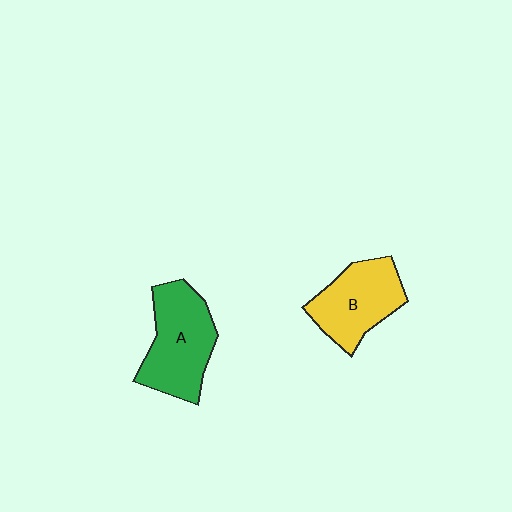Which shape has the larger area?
Shape A (green).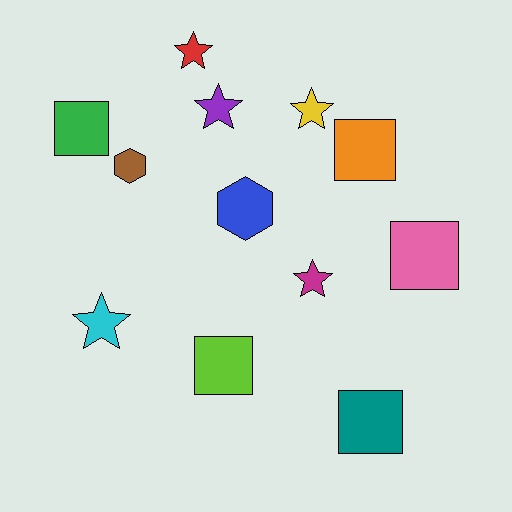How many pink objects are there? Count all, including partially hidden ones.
There is 1 pink object.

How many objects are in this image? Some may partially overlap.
There are 12 objects.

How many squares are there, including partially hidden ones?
There are 5 squares.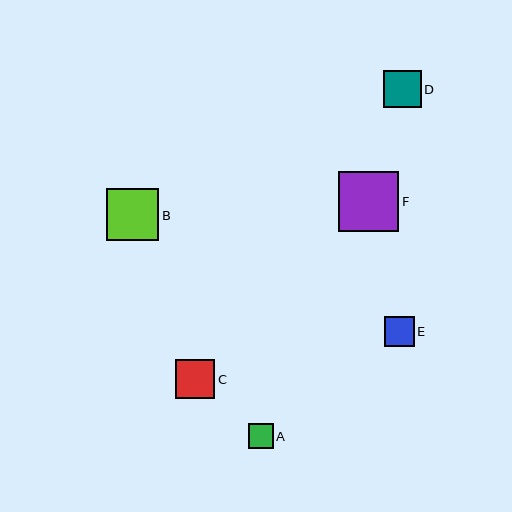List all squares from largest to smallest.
From largest to smallest: F, B, C, D, E, A.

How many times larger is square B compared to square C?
Square B is approximately 1.3 times the size of square C.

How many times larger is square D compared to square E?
Square D is approximately 1.2 times the size of square E.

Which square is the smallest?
Square A is the smallest with a size of approximately 25 pixels.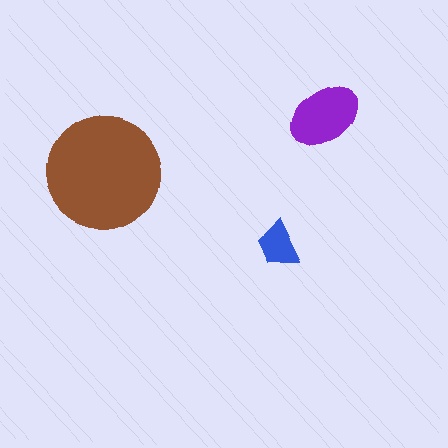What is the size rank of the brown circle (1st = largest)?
1st.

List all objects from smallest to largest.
The blue trapezoid, the purple ellipse, the brown circle.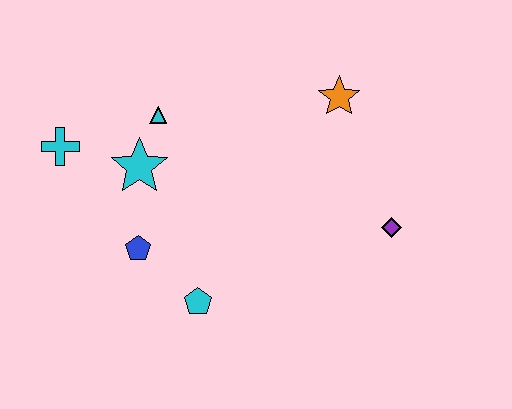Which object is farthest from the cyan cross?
The purple diamond is farthest from the cyan cross.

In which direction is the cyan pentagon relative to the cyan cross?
The cyan pentagon is below the cyan cross.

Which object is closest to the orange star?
The purple diamond is closest to the orange star.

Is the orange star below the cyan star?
No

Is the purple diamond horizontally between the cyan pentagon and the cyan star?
No